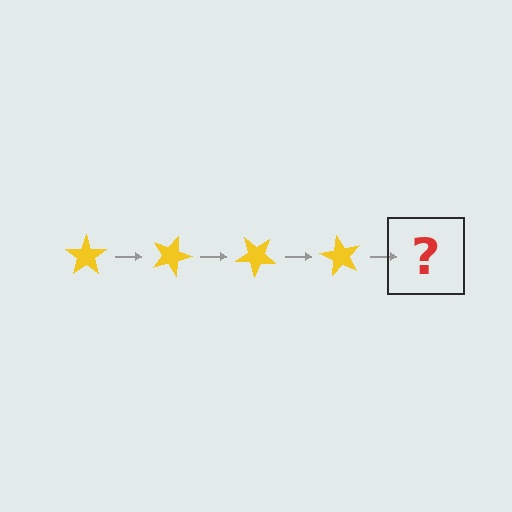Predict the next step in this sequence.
The next step is a yellow star rotated 80 degrees.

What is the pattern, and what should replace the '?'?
The pattern is that the star rotates 20 degrees each step. The '?' should be a yellow star rotated 80 degrees.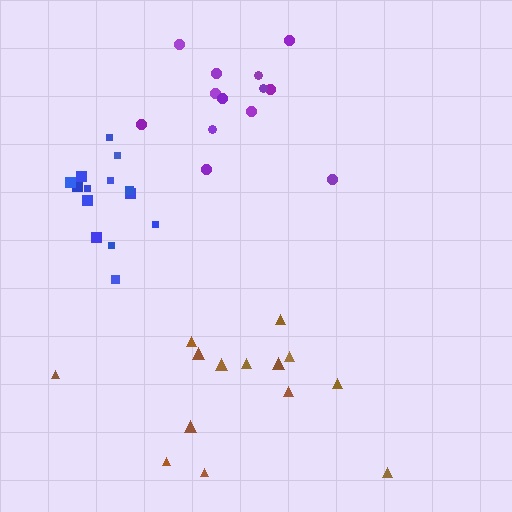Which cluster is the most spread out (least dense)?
Brown.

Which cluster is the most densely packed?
Blue.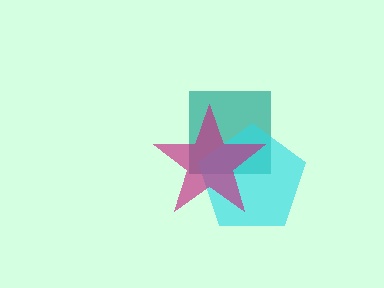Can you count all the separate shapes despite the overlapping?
Yes, there are 3 separate shapes.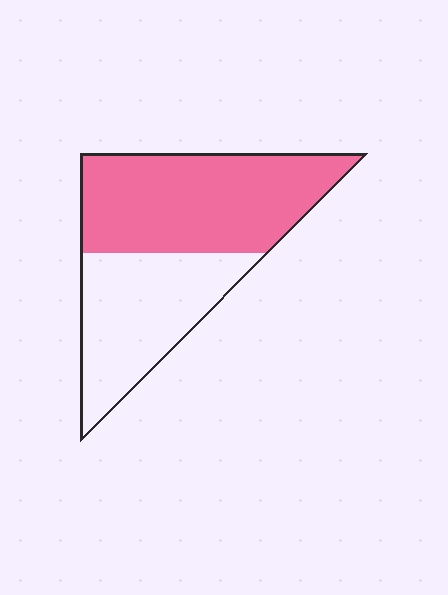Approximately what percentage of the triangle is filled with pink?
Approximately 55%.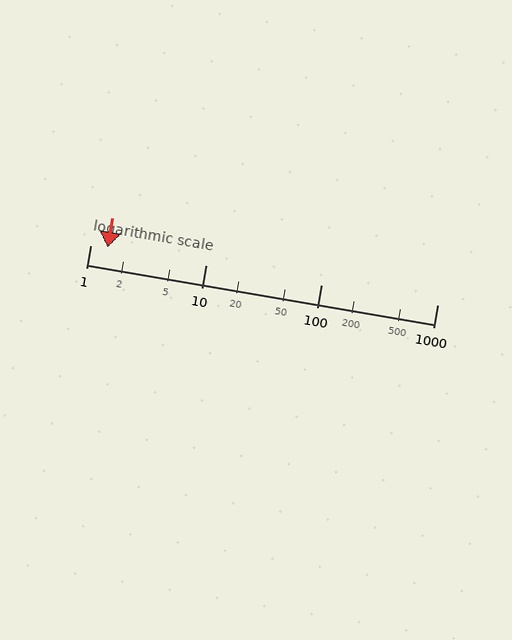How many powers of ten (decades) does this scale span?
The scale spans 3 decades, from 1 to 1000.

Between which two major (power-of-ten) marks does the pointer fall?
The pointer is between 1 and 10.